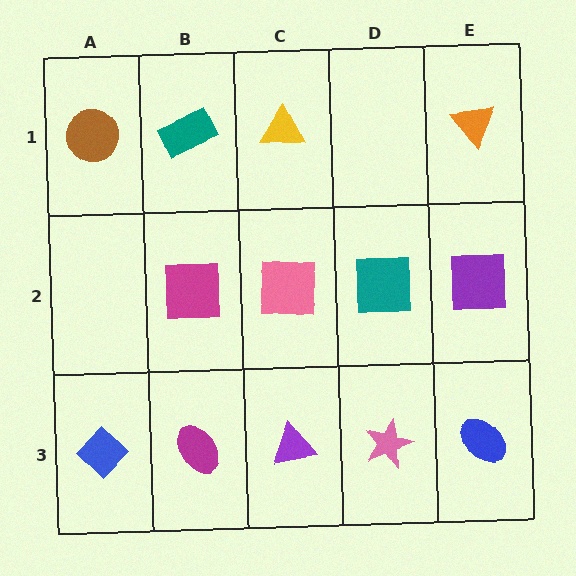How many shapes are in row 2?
4 shapes.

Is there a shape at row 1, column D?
No, that cell is empty.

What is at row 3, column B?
A magenta ellipse.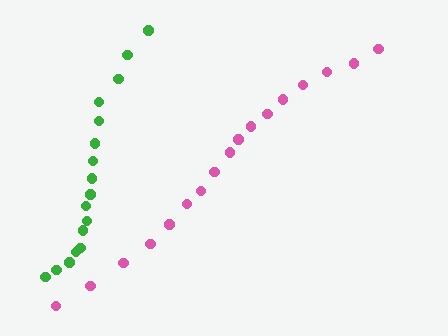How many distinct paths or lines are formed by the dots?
There are 2 distinct paths.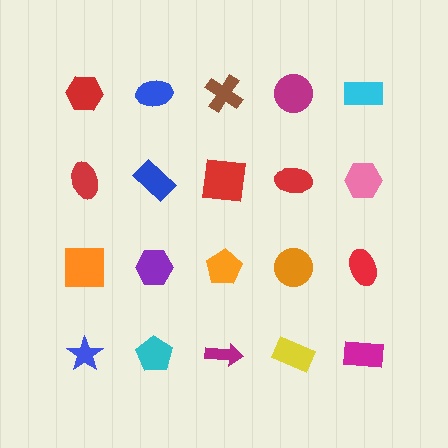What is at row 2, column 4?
A red ellipse.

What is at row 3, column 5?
A red ellipse.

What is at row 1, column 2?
A blue ellipse.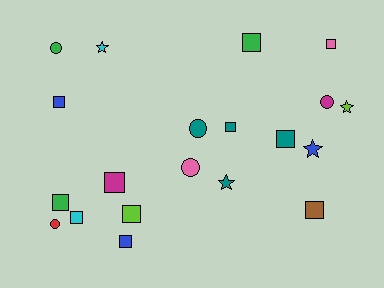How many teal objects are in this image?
There are 4 teal objects.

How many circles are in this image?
There are 5 circles.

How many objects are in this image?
There are 20 objects.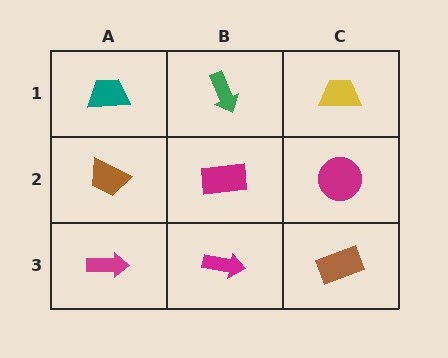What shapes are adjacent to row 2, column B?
A green arrow (row 1, column B), a magenta arrow (row 3, column B), a brown trapezoid (row 2, column A), a magenta circle (row 2, column C).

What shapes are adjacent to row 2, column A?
A teal trapezoid (row 1, column A), a magenta arrow (row 3, column A), a magenta rectangle (row 2, column B).